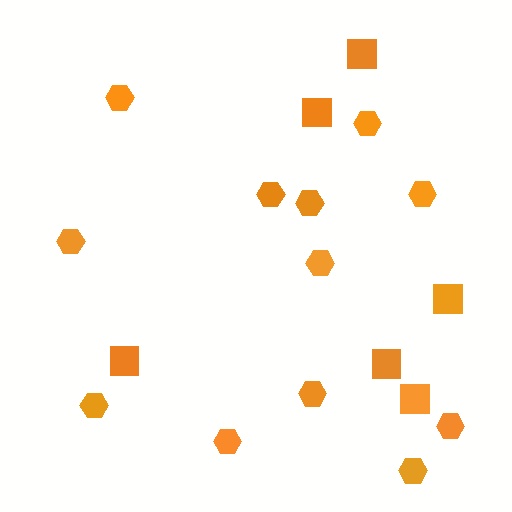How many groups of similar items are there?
There are 2 groups: one group of hexagons (12) and one group of squares (6).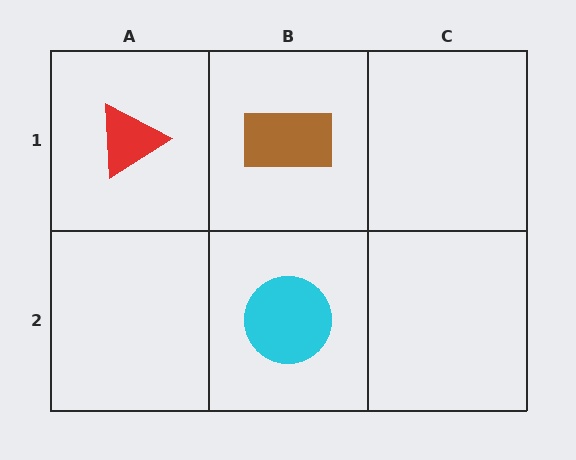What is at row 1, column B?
A brown rectangle.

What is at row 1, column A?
A red triangle.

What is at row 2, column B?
A cyan circle.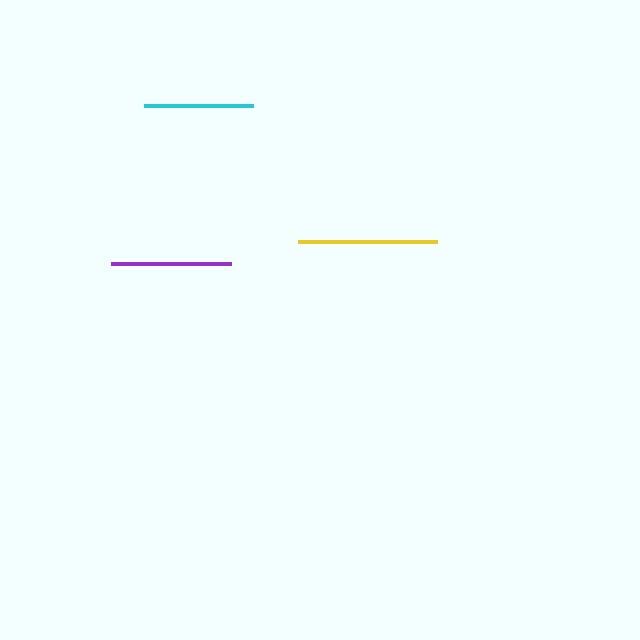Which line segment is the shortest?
The cyan line is the shortest at approximately 109 pixels.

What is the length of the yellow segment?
The yellow segment is approximately 139 pixels long.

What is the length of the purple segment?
The purple segment is approximately 120 pixels long.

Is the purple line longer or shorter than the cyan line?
The purple line is longer than the cyan line.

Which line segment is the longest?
The yellow line is the longest at approximately 139 pixels.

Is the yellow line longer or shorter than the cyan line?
The yellow line is longer than the cyan line.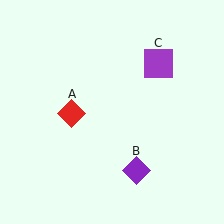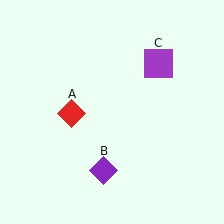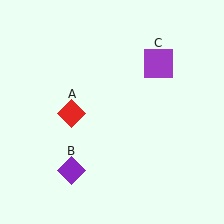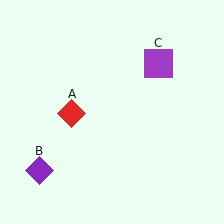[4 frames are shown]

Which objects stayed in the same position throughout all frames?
Red diamond (object A) and purple square (object C) remained stationary.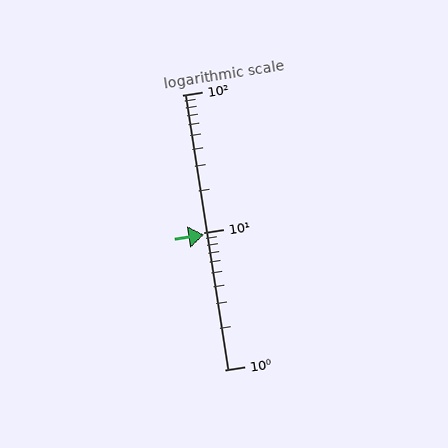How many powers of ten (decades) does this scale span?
The scale spans 2 decades, from 1 to 100.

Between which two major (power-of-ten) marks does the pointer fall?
The pointer is between 1 and 10.